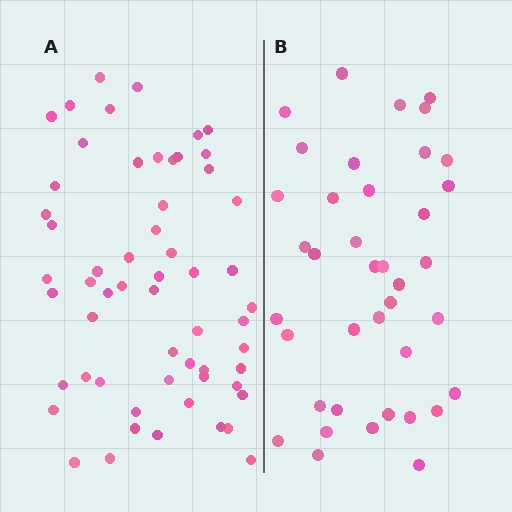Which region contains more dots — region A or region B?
Region A (the left region) has more dots.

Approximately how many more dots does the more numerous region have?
Region A has approximately 20 more dots than region B.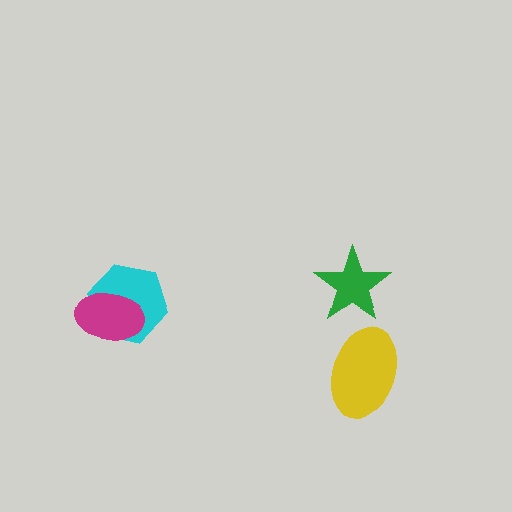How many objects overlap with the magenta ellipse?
1 object overlaps with the magenta ellipse.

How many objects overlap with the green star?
0 objects overlap with the green star.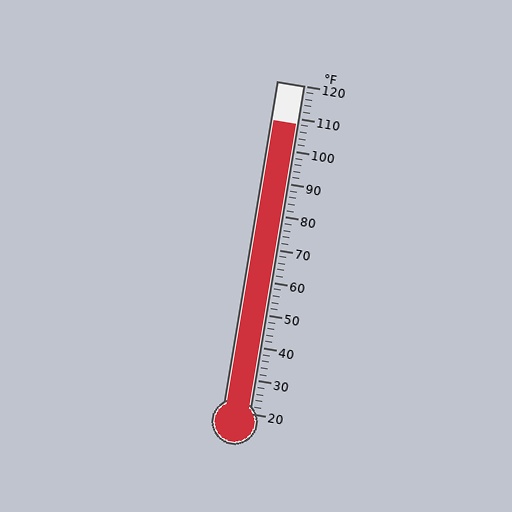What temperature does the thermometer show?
The thermometer shows approximately 108°F.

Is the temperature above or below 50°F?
The temperature is above 50°F.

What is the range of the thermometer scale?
The thermometer scale ranges from 20°F to 120°F.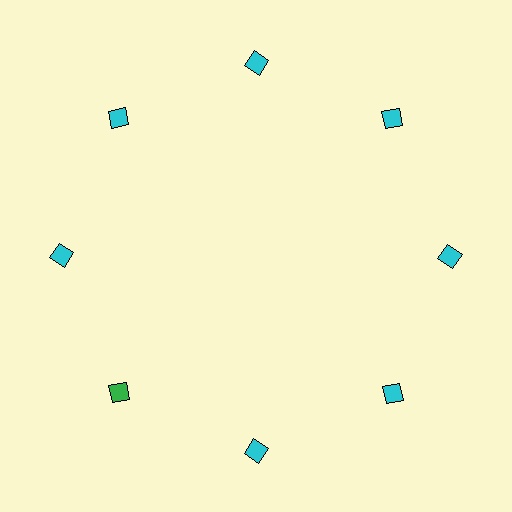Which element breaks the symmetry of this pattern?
The green diamond at roughly the 8 o'clock position breaks the symmetry. All other shapes are cyan diamonds.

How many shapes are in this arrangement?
There are 8 shapes arranged in a ring pattern.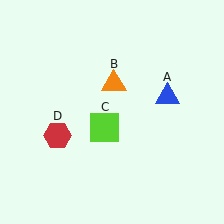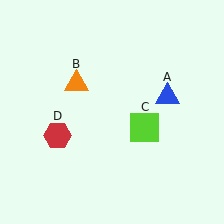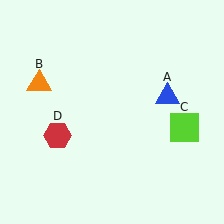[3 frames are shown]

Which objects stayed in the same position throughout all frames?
Blue triangle (object A) and red hexagon (object D) remained stationary.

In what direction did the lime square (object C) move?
The lime square (object C) moved right.